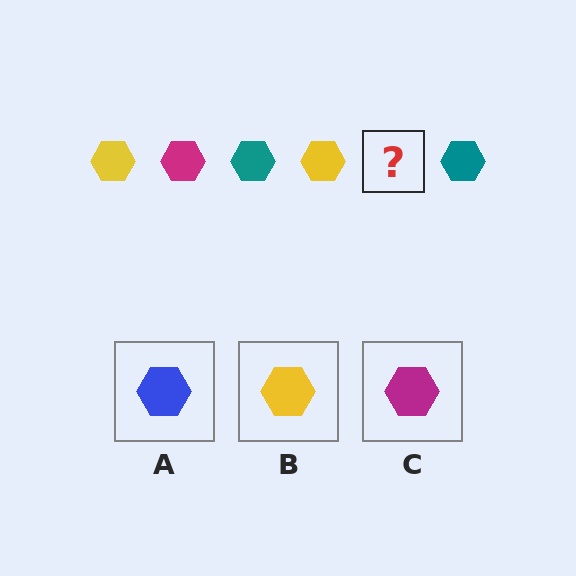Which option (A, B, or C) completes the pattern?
C.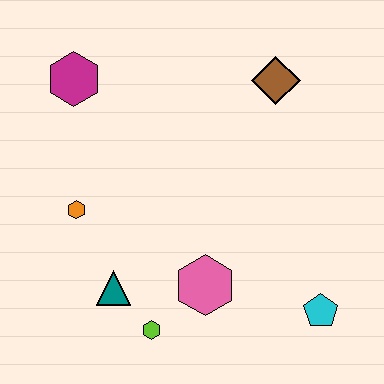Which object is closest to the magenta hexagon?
The orange hexagon is closest to the magenta hexagon.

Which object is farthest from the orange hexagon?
The cyan pentagon is farthest from the orange hexagon.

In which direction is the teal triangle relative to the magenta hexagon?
The teal triangle is below the magenta hexagon.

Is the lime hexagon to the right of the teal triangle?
Yes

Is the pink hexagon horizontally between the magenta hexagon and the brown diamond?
Yes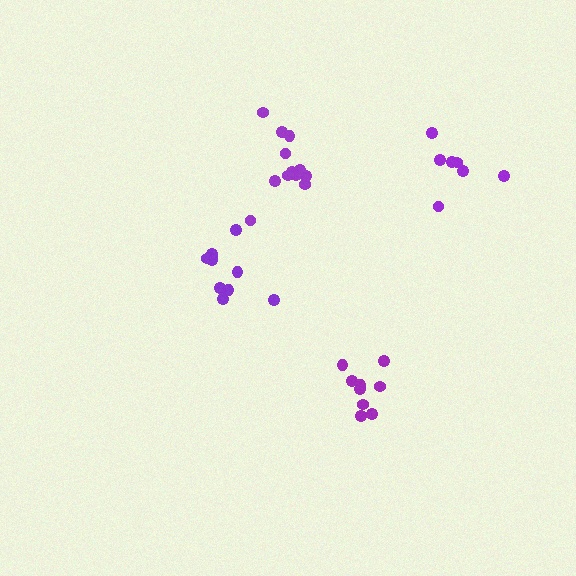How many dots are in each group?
Group 1: 10 dots, Group 2: 9 dots, Group 3: 7 dots, Group 4: 12 dots (38 total).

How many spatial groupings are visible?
There are 4 spatial groupings.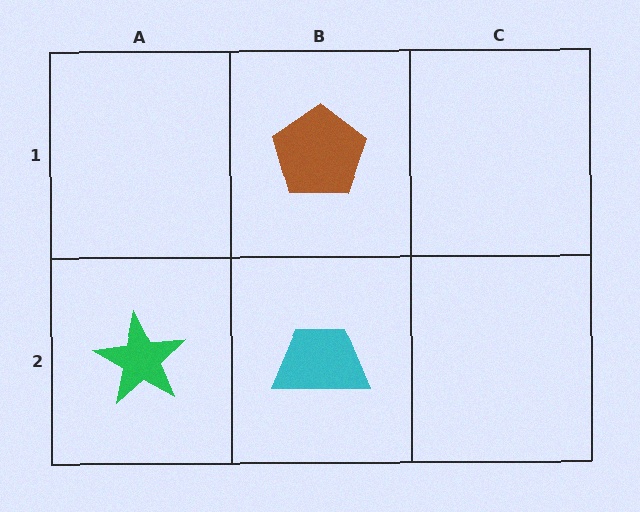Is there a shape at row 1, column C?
No, that cell is empty.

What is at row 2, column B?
A cyan trapezoid.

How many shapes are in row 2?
2 shapes.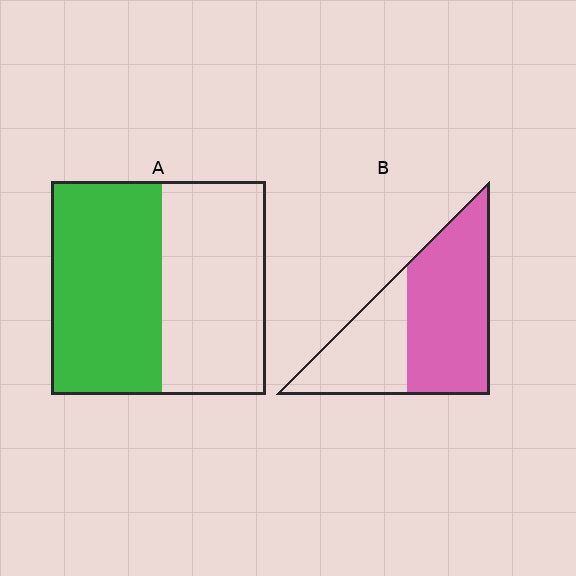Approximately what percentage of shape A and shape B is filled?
A is approximately 50% and B is approximately 60%.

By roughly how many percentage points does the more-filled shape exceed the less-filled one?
By roughly 10 percentage points (B over A).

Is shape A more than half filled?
Roughly half.